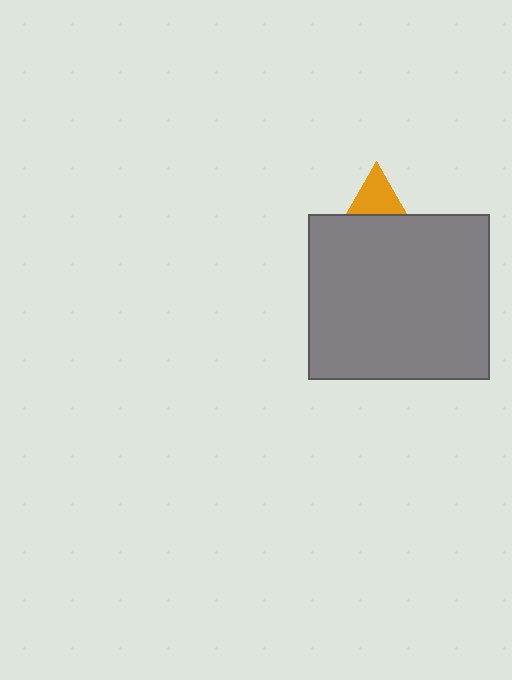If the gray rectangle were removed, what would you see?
You would see the complete orange triangle.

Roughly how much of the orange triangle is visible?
A small part of it is visible (roughly 34%).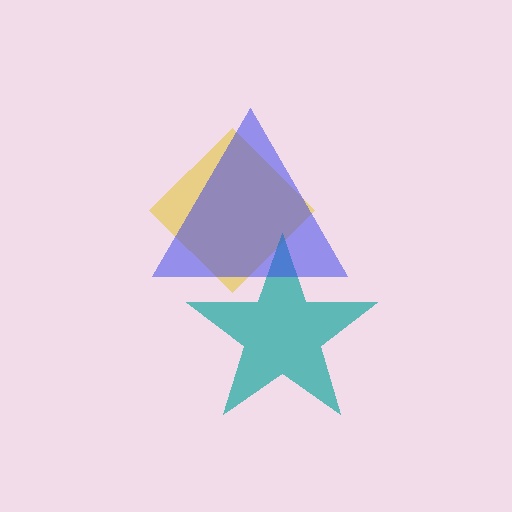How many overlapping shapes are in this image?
There are 3 overlapping shapes in the image.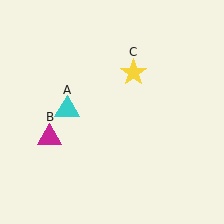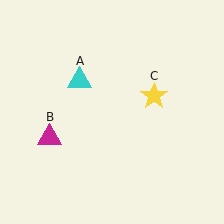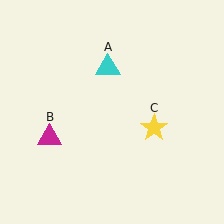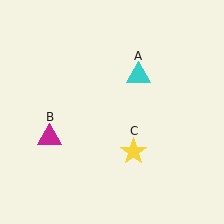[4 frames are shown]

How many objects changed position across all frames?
2 objects changed position: cyan triangle (object A), yellow star (object C).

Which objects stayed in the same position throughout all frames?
Magenta triangle (object B) remained stationary.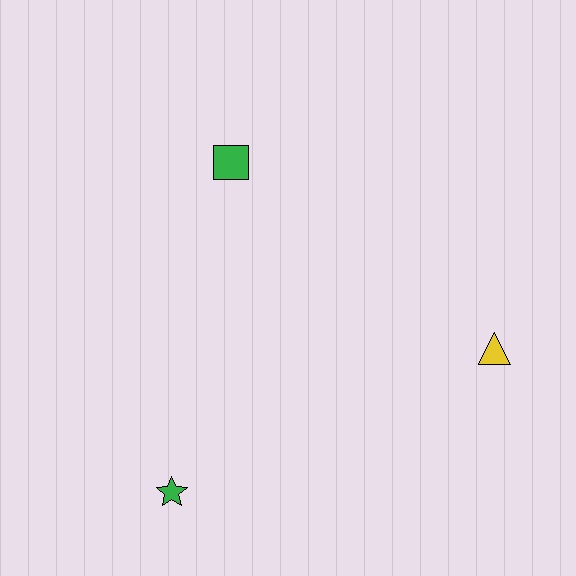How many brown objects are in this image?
There are no brown objects.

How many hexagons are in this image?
There are no hexagons.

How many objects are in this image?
There are 3 objects.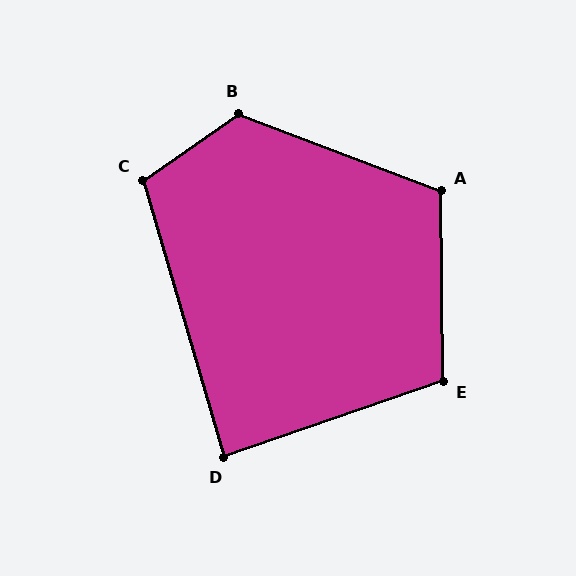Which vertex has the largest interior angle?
B, at approximately 124 degrees.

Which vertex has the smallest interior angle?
D, at approximately 87 degrees.